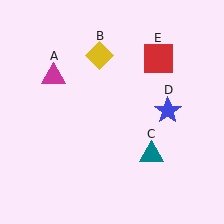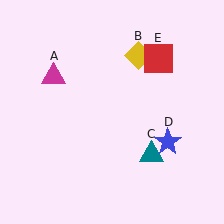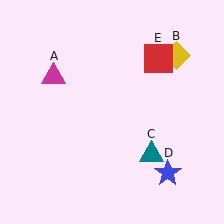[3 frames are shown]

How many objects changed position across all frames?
2 objects changed position: yellow diamond (object B), blue star (object D).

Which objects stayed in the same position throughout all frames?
Magenta triangle (object A) and teal triangle (object C) and red square (object E) remained stationary.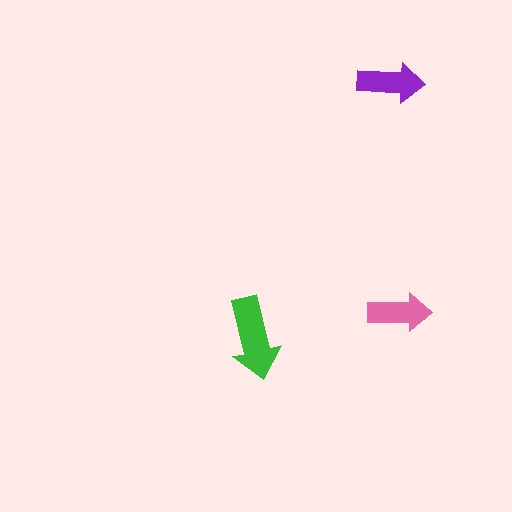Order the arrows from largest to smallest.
the green one, the purple one, the pink one.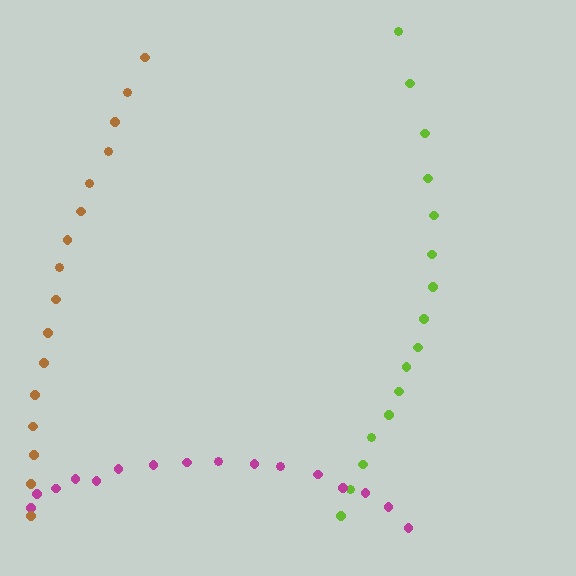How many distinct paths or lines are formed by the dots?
There are 3 distinct paths.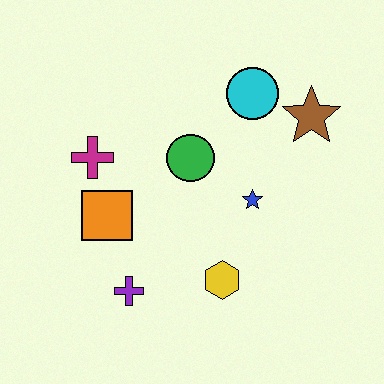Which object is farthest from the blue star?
The magenta cross is farthest from the blue star.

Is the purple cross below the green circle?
Yes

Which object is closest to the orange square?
The magenta cross is closest to the orange square.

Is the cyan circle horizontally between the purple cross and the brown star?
Yes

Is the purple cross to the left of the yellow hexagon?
Yes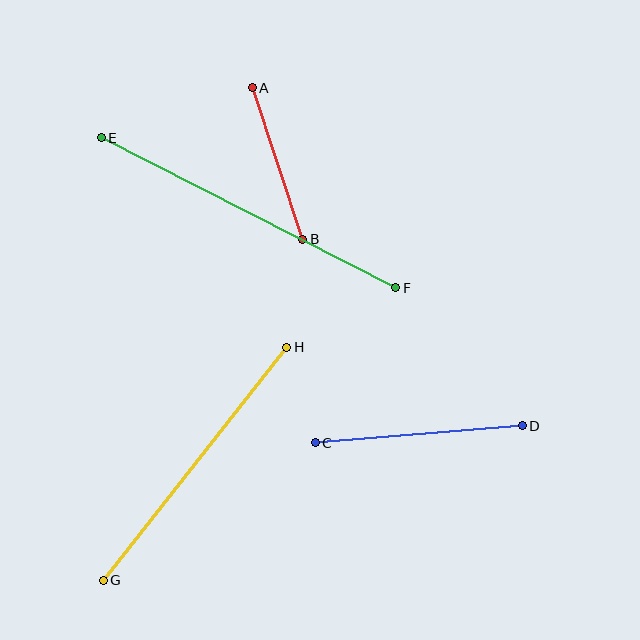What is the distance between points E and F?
The distance is approximately 331 pixels.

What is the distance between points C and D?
The distance is approximately 207 pixels.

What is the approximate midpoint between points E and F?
The midpoint is at approximately (249, 213) pixels.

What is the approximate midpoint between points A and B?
The midpoint is at approximately (277, 163) pixels.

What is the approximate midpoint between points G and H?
The midpoint is at approximately (195, 464) pixels.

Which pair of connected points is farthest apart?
Points E and F are farthest apart.